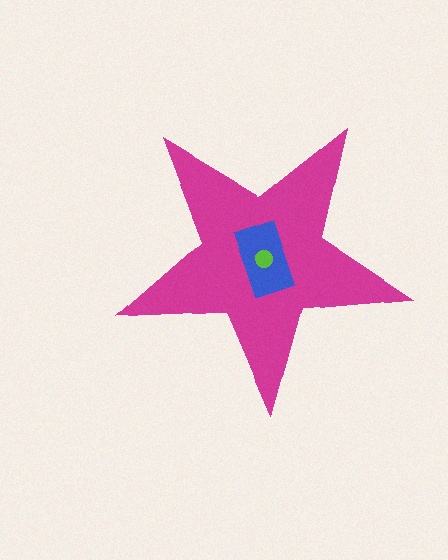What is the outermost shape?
The magenta star.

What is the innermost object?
The lime circle.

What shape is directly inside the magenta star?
The blue rectangle.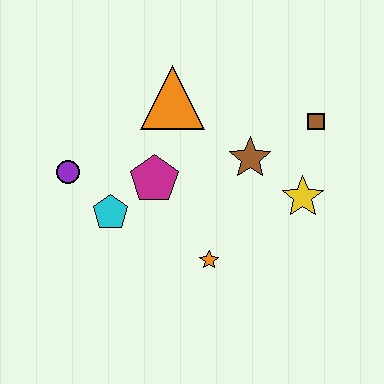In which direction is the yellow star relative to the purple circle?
The yellow star is to the right of the purple circle.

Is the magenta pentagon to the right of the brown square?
No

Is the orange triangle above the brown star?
Yes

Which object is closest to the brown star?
The yellow star is closest to the brown star.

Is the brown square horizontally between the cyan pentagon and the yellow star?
No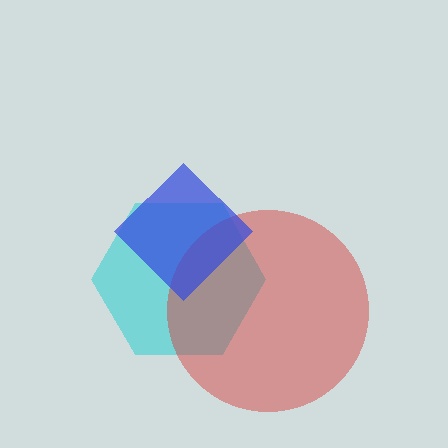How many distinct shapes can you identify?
There are 3 distinct shapes: a cyan hexagon, a red circle, a blue diamond.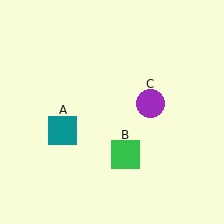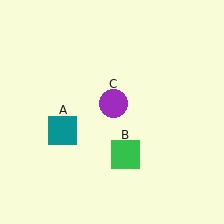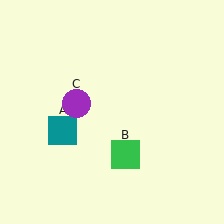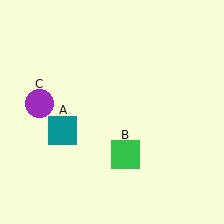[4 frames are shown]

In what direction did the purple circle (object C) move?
The purple circle (object C) moved left.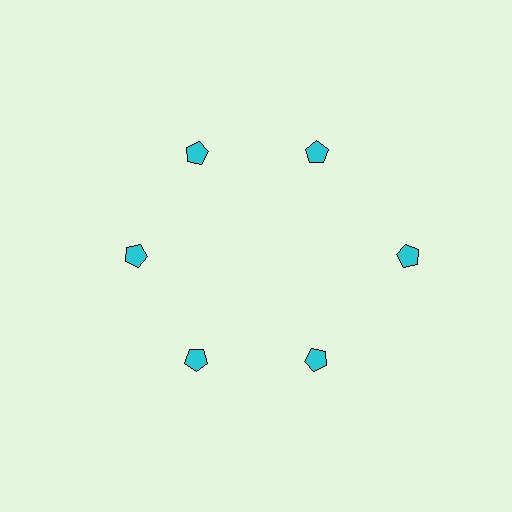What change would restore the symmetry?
The symmetry would be restored by moving it inward, back onto the ring so that all 6 pentagons sit at equal angles and equal distance from the center.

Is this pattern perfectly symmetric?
No. The 6 cyan pentagons are arranged in a ring, but one element near the 3 o'clock position is pushed outward from the center, breaking the 6-fold rotational symmetry.